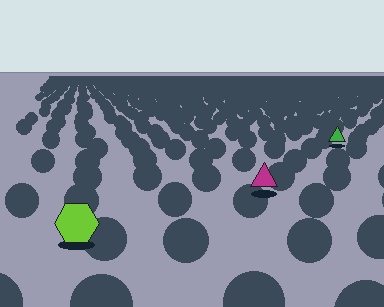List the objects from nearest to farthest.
From nearest to farthest: the lime hexagon, the magenta triangle, the green triangle.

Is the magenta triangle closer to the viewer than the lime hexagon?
No. The lime hexagon is closer — you can tell from the texture gradient: the ground texture is coarser near it.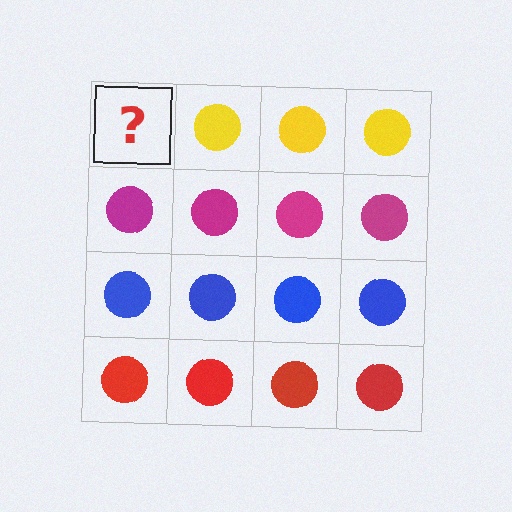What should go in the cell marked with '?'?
The missing cell should contain a yellow circle.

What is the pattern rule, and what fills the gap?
The rule is that each row has a consistent color. The gap should be filled with a yellow circle.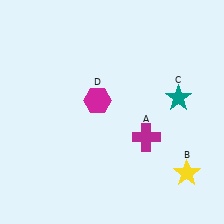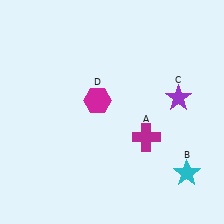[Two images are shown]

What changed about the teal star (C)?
In Image 1, C is teal. In Image 2, it changed to purple.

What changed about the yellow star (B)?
In Image 1, B is yellow. In Image 2, it changed to cyan.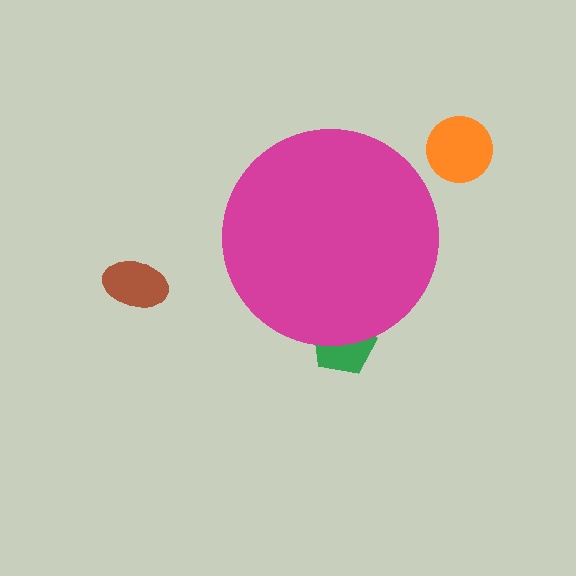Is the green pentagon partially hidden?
Yes, the green pentagon is partially hidden behind the magenta circle.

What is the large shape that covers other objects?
A magenta circle.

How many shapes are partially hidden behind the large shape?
1 shape is partially hidden.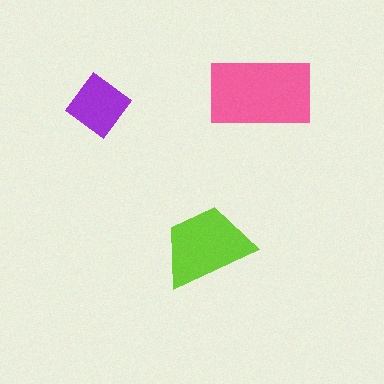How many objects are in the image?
There are 3 objects in the image.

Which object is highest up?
The pink rectangle is topmost.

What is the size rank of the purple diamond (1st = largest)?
3rd.